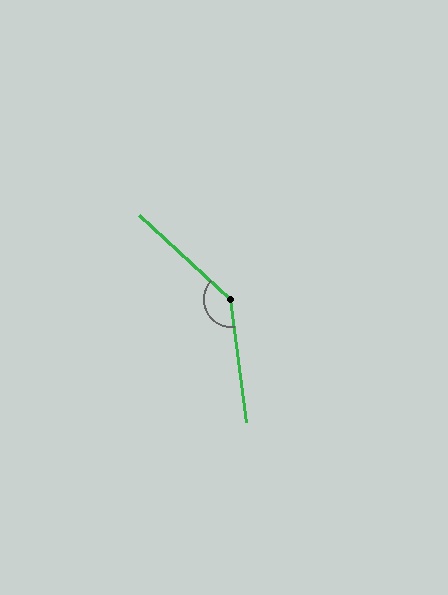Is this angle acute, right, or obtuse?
It is obtuse.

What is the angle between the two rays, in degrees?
Approximately 140 degrees.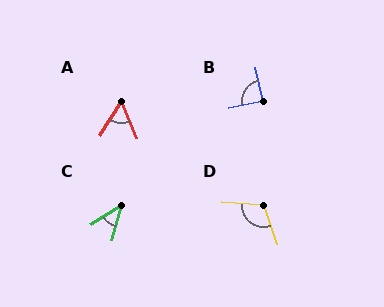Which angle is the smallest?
C, at approximately 43 degrees.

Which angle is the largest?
D, at approximately 113 degrees.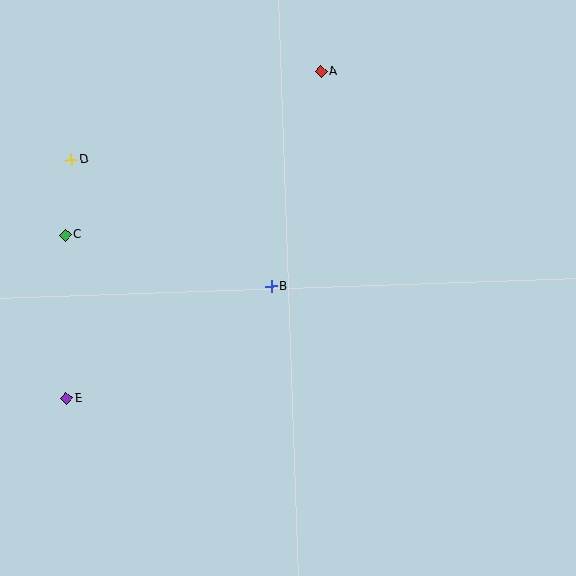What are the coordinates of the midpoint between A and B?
The midpoint between A and B is at (296, 179).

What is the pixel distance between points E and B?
The distance between E and B is 233 pixels.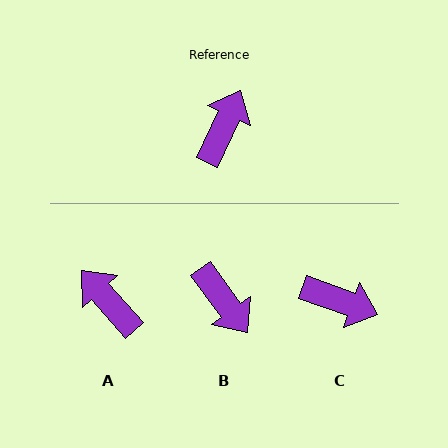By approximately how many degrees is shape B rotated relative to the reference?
Approximately 119 degrees clockwise.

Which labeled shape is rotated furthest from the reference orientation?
B, about 119 degrees away.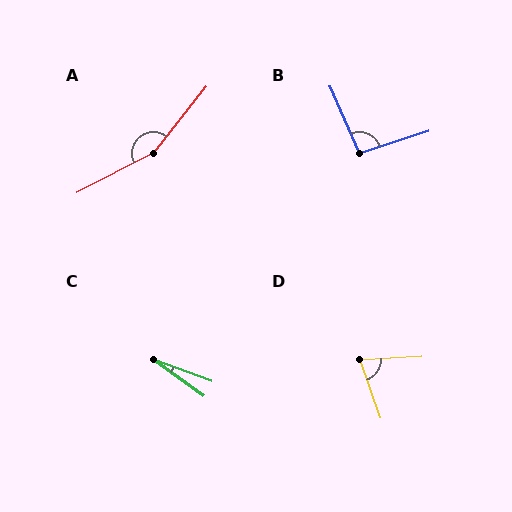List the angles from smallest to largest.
C (15°), D (74°), B (96°), A (156°).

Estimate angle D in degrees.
Approximately 74 degrees.